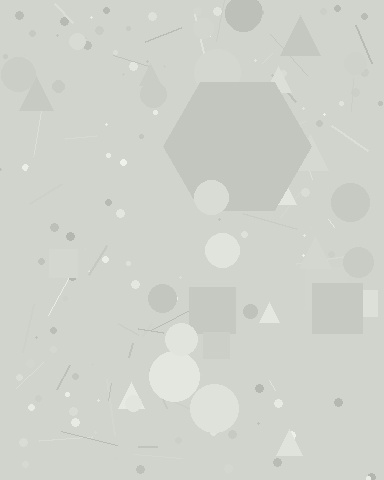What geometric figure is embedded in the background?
A hexagon is embedded in the background.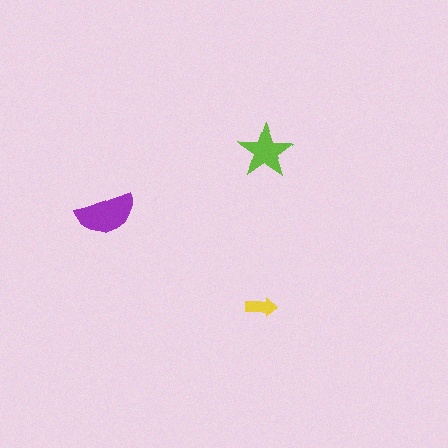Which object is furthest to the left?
The purple semicircle is leftmost.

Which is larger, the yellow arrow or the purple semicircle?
The purple semicircle.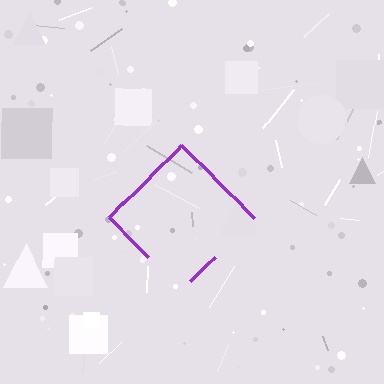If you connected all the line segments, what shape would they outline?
They would outline a diamond.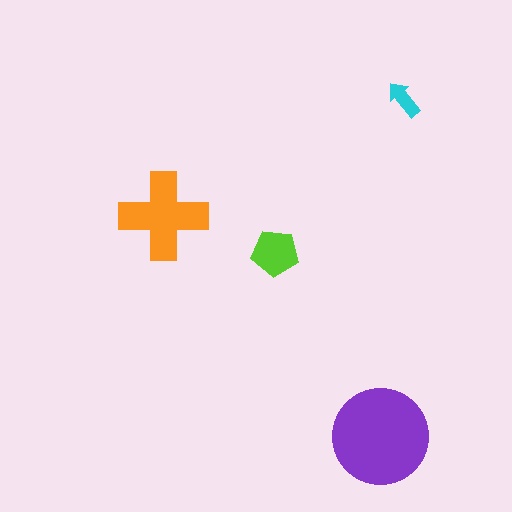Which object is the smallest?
The cyan arrow.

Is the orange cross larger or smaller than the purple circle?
Smaller.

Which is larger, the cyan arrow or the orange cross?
The orange cross.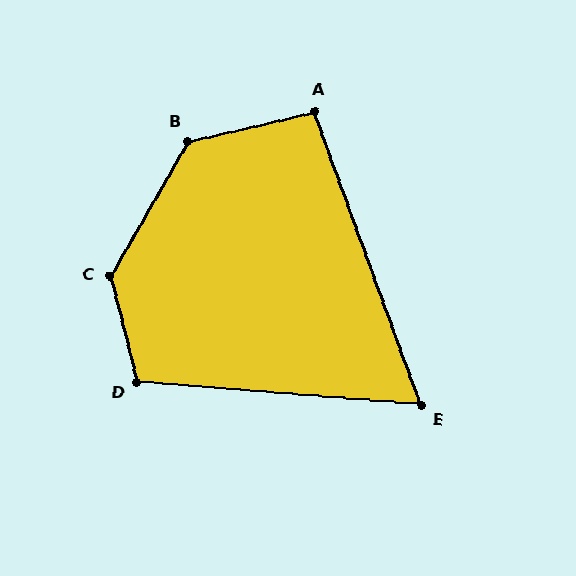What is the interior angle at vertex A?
Approximately 97 degrees (obtuse).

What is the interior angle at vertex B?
Approximately 133 degrees (obtuse).